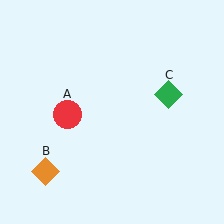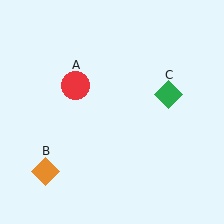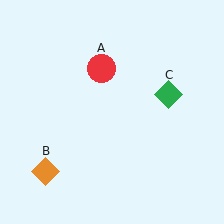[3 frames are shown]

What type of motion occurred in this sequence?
The red circle (object A) rotated clockwise around the center of the scene.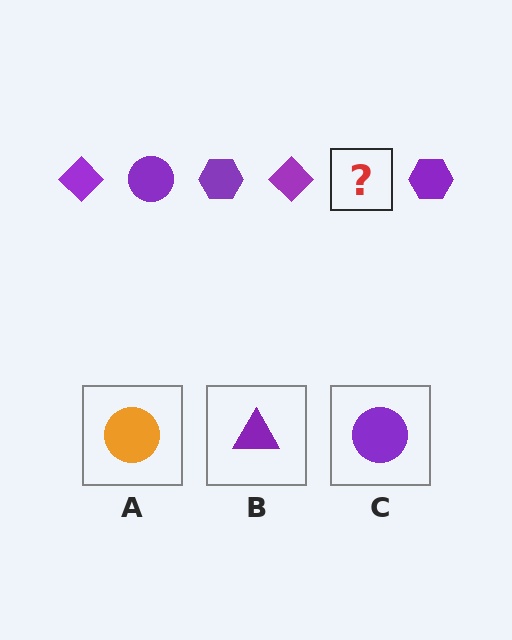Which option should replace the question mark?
Option C.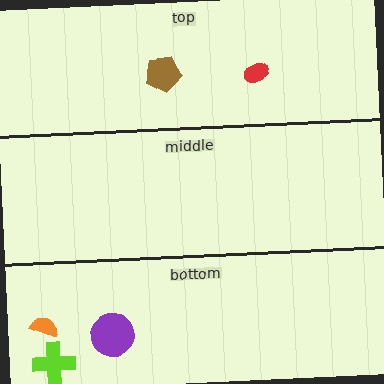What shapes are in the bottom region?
The lime cross, the orange semicircle, the purple circle.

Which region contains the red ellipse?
The top region.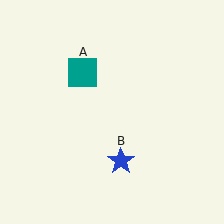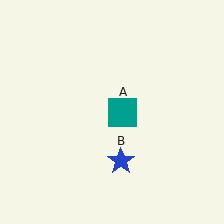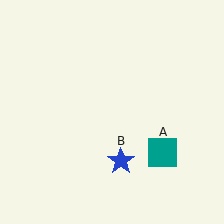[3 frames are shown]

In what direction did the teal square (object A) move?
The teal square (object A) moved down and to the right.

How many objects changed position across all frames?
1 object changed position: teal square (object A).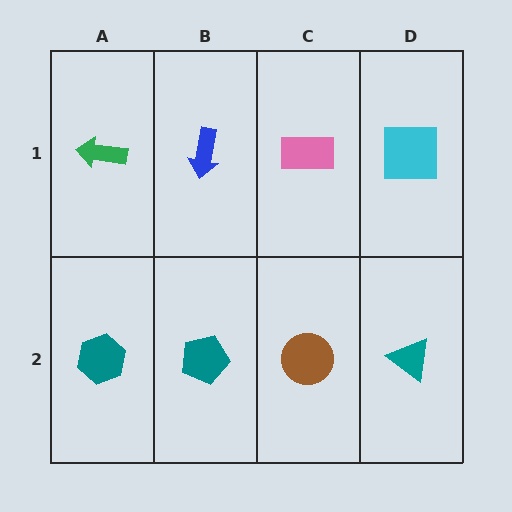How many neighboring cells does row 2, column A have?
2.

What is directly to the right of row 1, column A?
A blue arrow.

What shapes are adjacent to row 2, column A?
A green arrow (row 1, column A), a teal pentagon (row 2, column B).